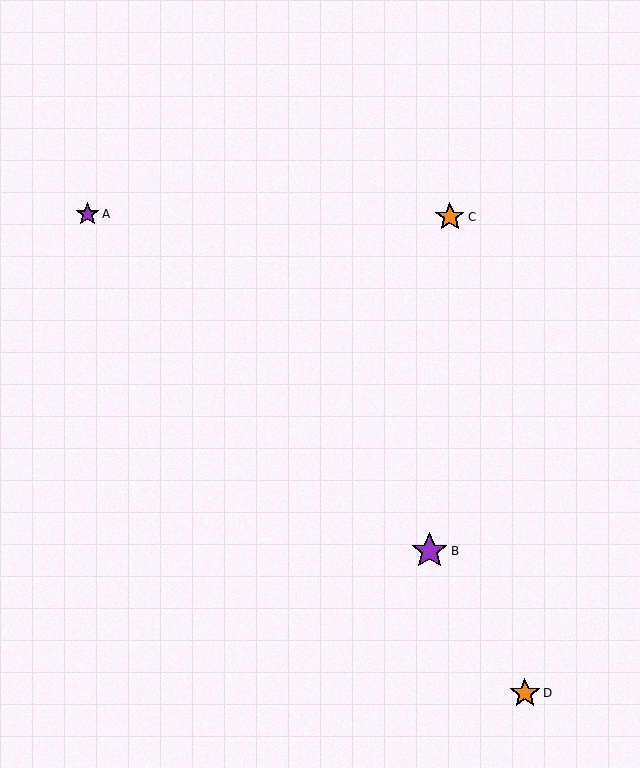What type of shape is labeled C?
Shape C is an orange star.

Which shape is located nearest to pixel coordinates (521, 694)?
The orange star (labeled D) at (525, 693) is nearest to that location.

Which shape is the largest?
The purple star (labeled B) is the largest.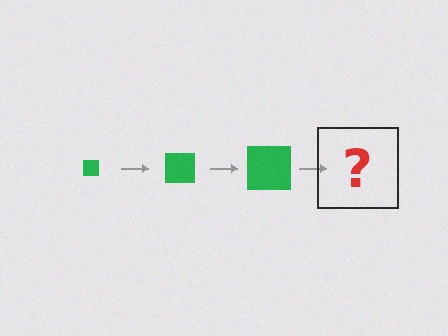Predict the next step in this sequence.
The next step is a green square, larger than the previous one.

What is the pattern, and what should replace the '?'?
The pattern is that the square gets progressively larger each step. The '?' should be a green square, larger than the previous one.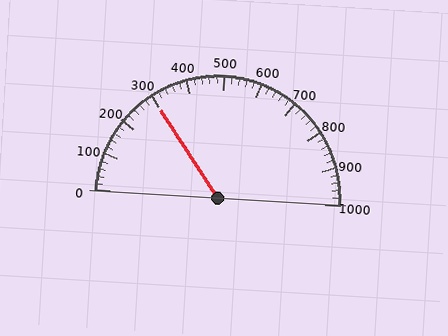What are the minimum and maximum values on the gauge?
The gauge ranges from 0 to 1000.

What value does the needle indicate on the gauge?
The needle indicates approximately 300.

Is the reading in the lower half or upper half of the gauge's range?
The reading is in the lower half of the range (0 to 1000).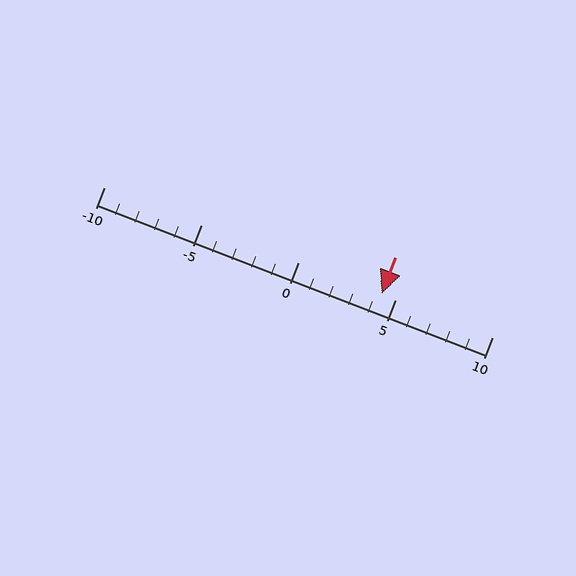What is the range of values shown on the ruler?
The ruler shows values from -10 to 10.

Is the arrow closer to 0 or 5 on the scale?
The arrow is closer to 5.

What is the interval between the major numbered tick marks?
The major tick marks are spaced 5 units apart.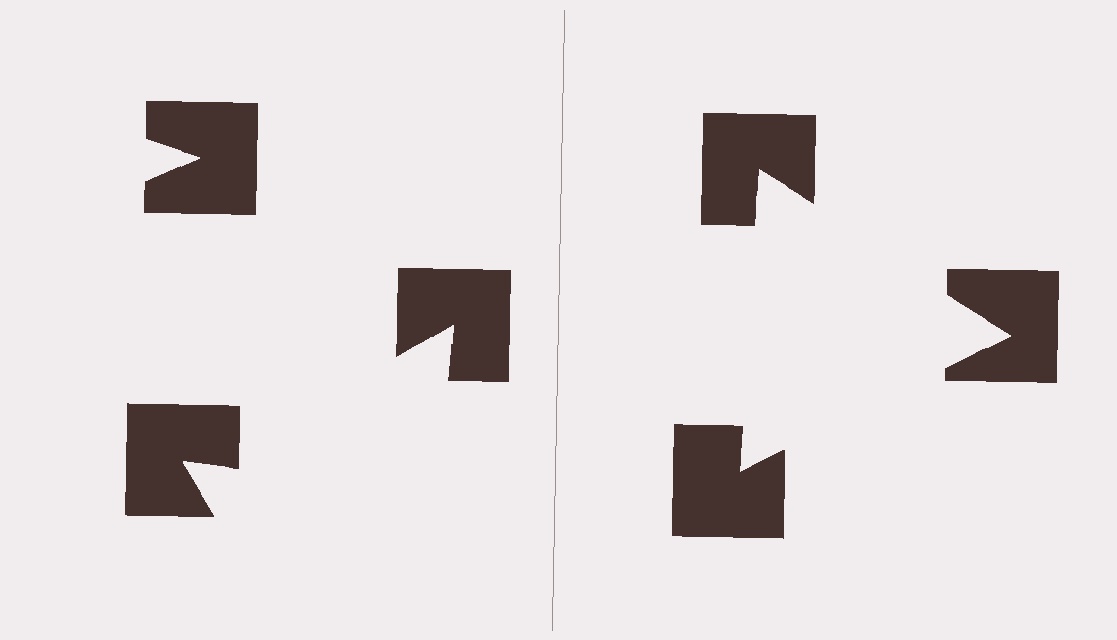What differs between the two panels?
The notched squares are positioned identically on both sides; only the wedge orientations differ. On the right they align to a triangle; on the left they are misaligned.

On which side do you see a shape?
An illusory triangle appears on the right side. On the left side the wedge cuts are rotated, so no coherent shape forms.